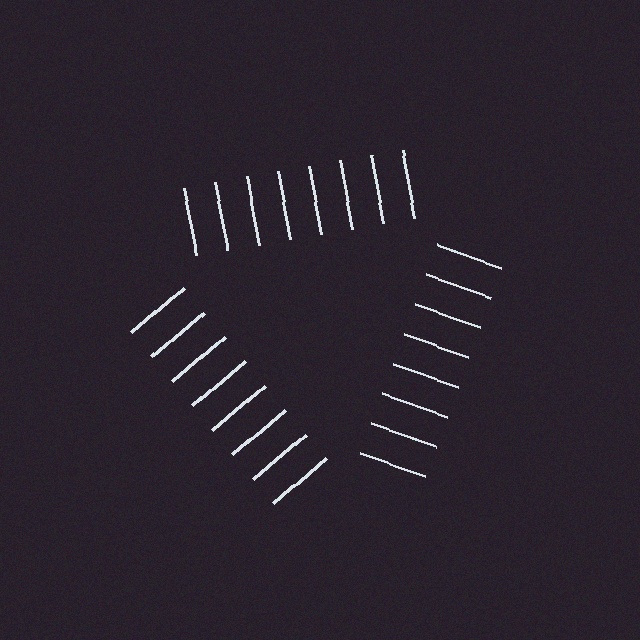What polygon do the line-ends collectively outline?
An illusory triangle — the line segments terminate on its edges but no continuous stroke is drawn.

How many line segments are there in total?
24 — 8 along each of the 3 edges.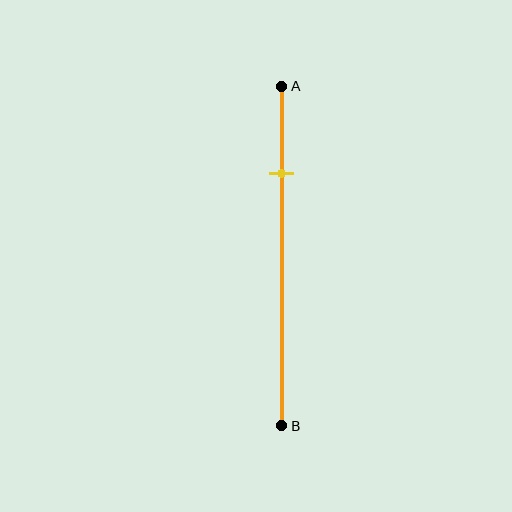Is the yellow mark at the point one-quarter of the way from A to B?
Yes, the mark is approximately at the one-quarter point.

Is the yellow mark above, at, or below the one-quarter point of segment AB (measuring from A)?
The yellow mark is approximately at the one-quarter point of segment AB.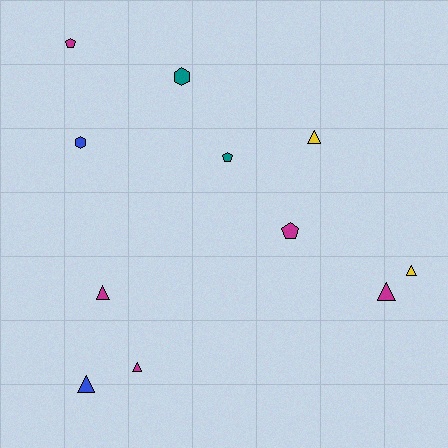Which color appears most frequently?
Magenta, with 5 objects.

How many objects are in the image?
There are 11 objects.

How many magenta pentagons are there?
There are 2 magenta pentagons.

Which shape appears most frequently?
Triangle, with 6 objects.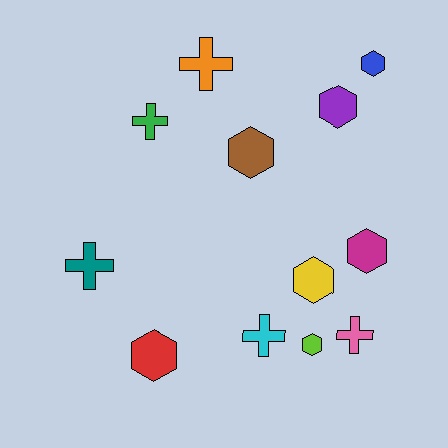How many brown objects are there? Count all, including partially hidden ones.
There is 1 brown object.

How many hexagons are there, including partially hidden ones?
There are 7 hexagons.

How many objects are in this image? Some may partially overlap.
There are 12 objects.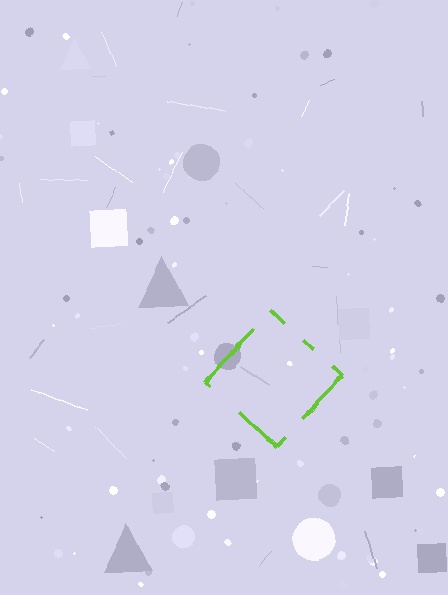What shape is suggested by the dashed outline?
The dashed outline suggests a diamond.